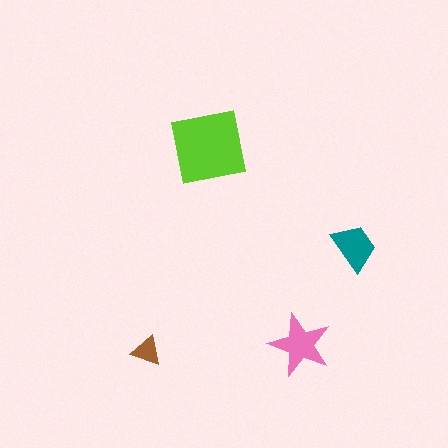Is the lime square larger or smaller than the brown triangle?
Larger.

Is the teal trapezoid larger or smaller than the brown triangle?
Larger.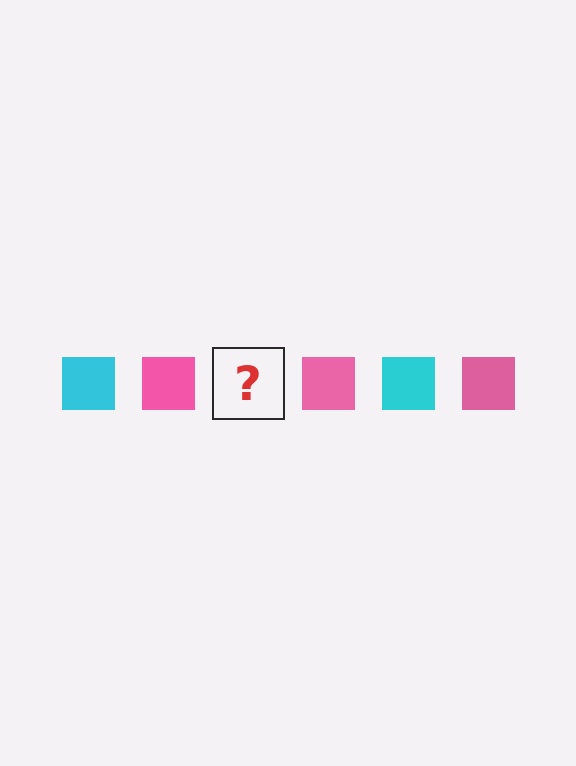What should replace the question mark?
The question mark should be replaced with a cyan square.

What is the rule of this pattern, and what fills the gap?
The rule is that the pattern cycles through cyan, pink squares. The gap should be filled with a cyan square.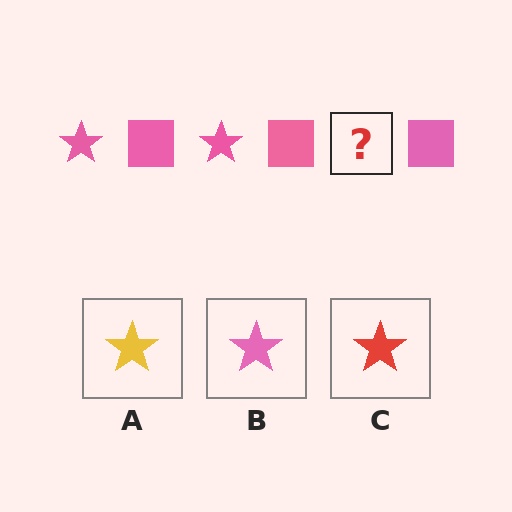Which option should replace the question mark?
Option B.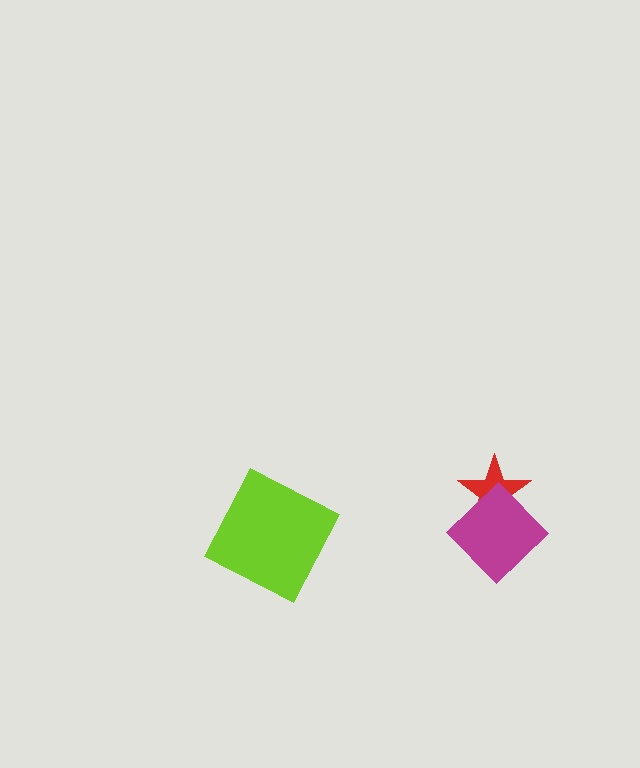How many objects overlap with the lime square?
0 objects overlap with the lime square.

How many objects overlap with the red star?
1 object overlaps with the red star.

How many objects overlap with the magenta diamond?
1 object overlaps with the magenta diamond.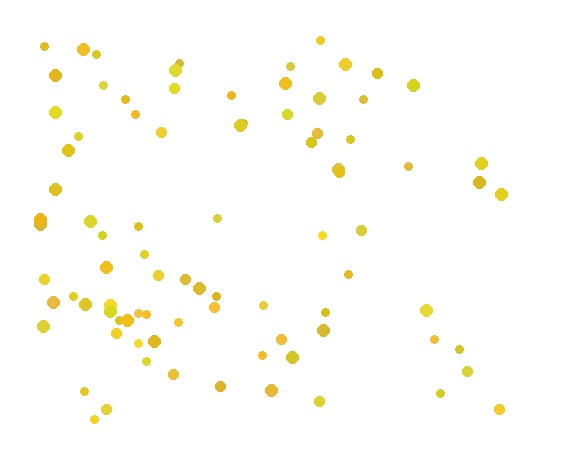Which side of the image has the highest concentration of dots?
The left.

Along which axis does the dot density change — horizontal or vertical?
Horizontal.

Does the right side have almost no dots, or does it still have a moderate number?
Still a moderate number, just noticeably fewer than the left.